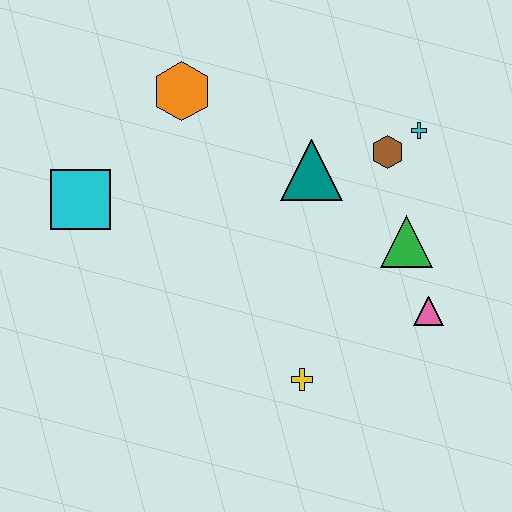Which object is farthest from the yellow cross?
The orange hexagon is farthest from the yellow cross.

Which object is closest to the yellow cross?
The pink triangle is closest to the yellow cross.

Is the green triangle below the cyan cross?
Yes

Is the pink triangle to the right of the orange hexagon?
Yes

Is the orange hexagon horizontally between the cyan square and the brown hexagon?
Yes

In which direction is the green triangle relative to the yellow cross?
The green triangle is above the yellow cross.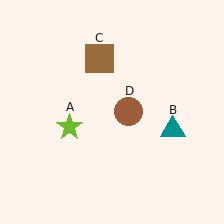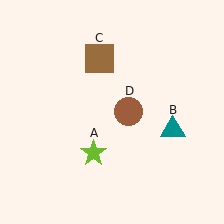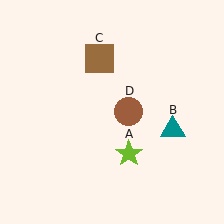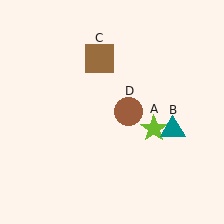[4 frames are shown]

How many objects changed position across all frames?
1 object changed position: lime star (object A).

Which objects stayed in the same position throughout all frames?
Teal triangle (object B) and brown square (object C) and brown circle (object D) remained stationary.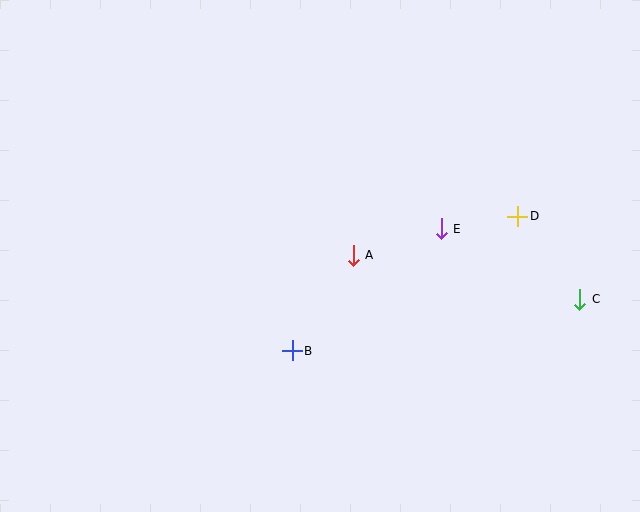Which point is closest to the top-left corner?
Point A is closest to the top-left corner.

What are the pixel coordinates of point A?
Point A is at (353, 255).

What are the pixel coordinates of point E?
Point E is at (441, 229).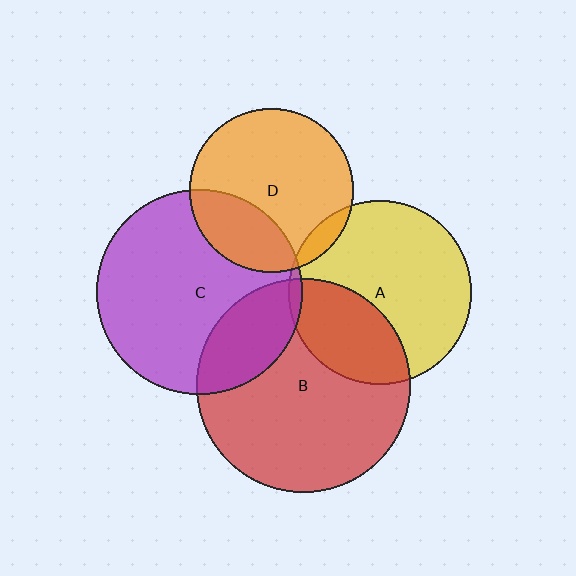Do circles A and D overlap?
Yes.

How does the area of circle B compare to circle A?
Approximately 1.4 times.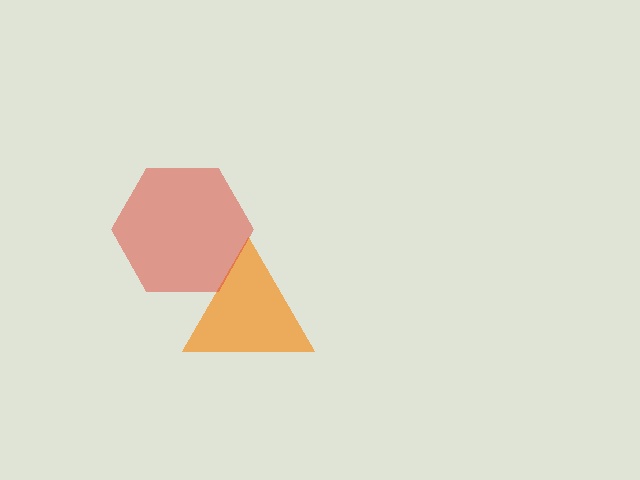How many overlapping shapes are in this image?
There are 2 overlapping shapes in the image.